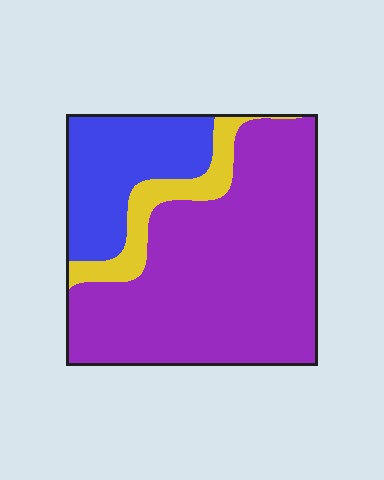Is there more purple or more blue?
Purple.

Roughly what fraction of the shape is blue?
Blue covers roughly 25% of the shape.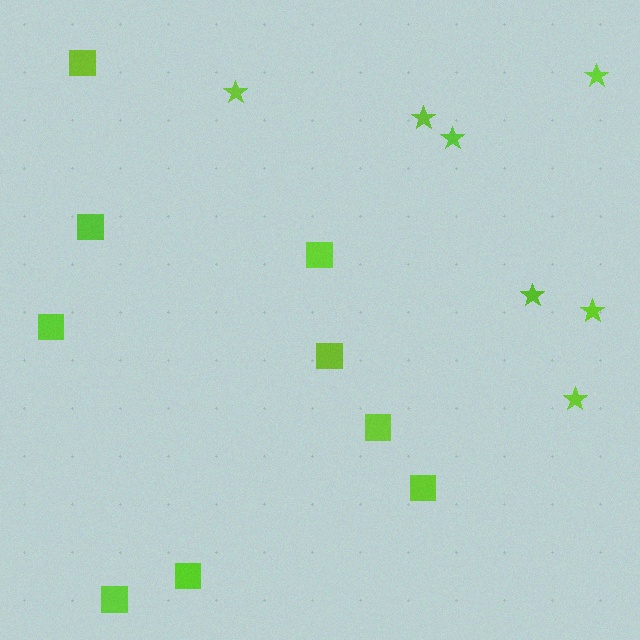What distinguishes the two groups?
There are 2 groups: one group of stars (7) and one group of squares (9).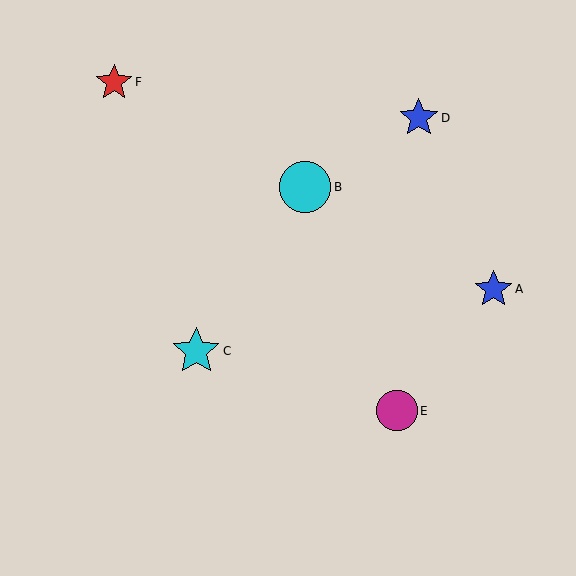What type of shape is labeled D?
Shape D is a blue star.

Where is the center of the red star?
The center of the red star is at (114, 82).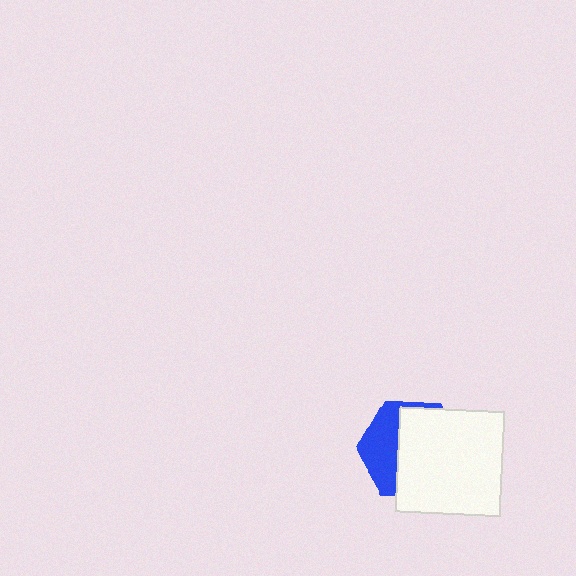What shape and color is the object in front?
The object in front is a white square.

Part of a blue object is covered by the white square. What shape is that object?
It is a hexagon.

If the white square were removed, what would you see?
You would see the complete blue hexagon.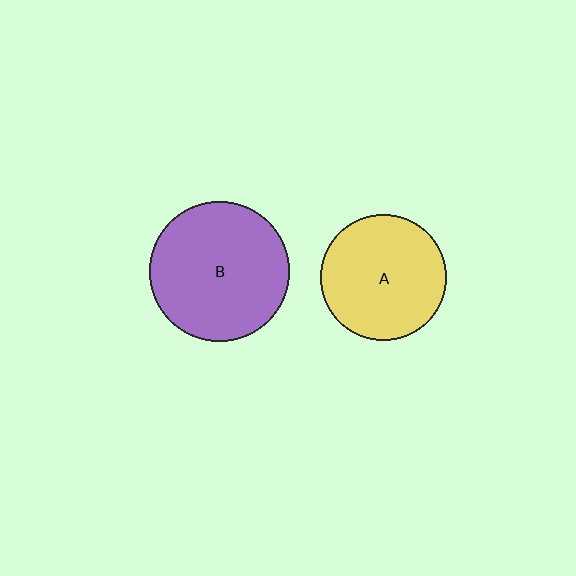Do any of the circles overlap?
No, none of the circles overlap.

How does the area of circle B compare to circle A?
Approximately 1.2 times.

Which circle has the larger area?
Circle B (purple).